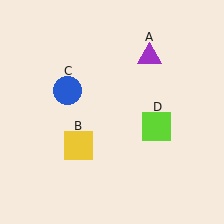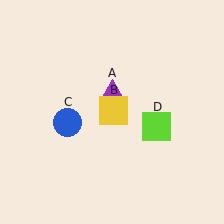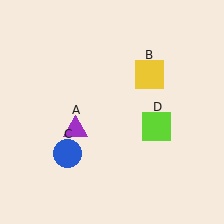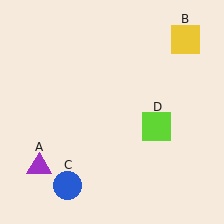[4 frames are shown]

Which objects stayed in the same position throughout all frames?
Lime square (object D) remained stationary.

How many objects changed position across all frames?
3 objects changed position: purple triangle (object A), yellow square (object B), blue circle (object C).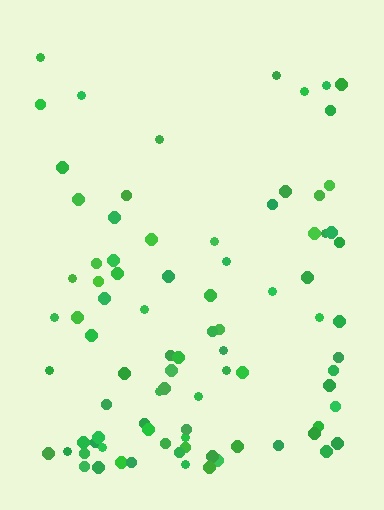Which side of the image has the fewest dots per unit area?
The top.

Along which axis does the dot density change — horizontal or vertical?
Vertical.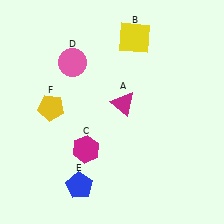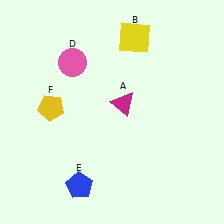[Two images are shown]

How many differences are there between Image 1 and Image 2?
There is 1 difference between the two images.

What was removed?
The magenta hexagon (C) was removed in Image 2.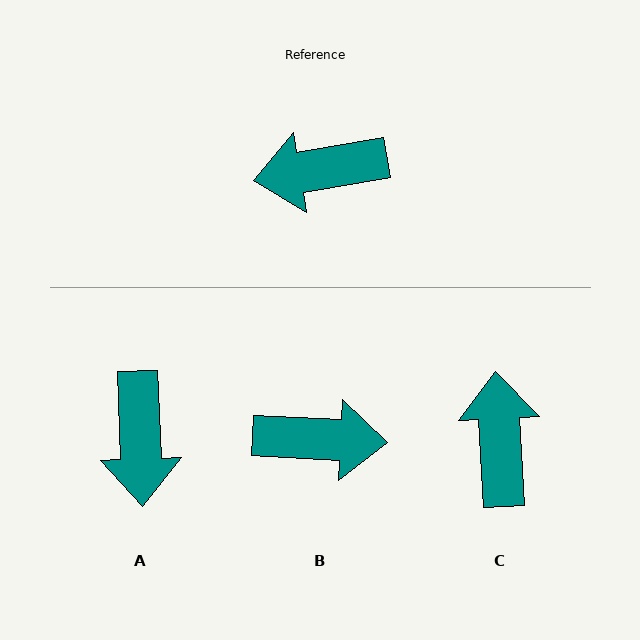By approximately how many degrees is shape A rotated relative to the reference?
Approximately 82 degrees counter-clockwise.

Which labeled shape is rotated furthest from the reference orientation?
B, about 167 degrees away.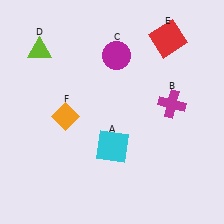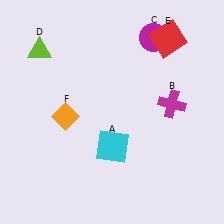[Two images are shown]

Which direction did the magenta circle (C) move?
The magenta circle (C) moved right.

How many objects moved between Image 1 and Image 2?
1 object moved between the two images.